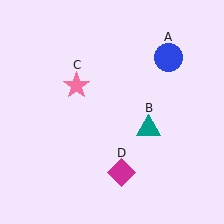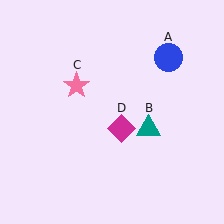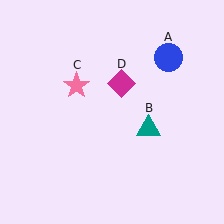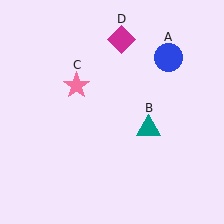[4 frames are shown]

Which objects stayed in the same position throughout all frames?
Blue circle (object A) and teal triangle (object B) and pink star (object C) remained stationary.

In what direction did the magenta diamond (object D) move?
The magenta diamond (object D) moved up.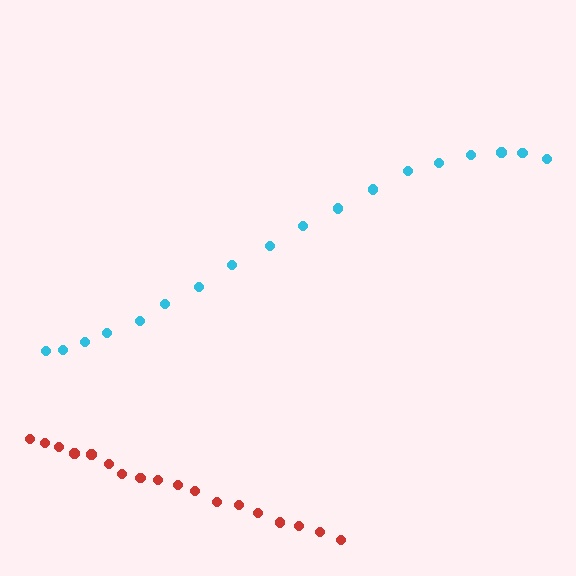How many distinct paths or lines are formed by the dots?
There are 2 distinct paths.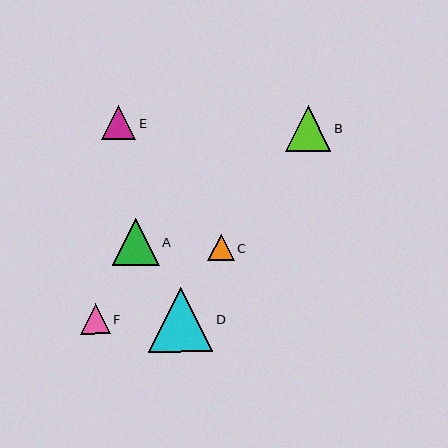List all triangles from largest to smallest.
From largest to smallest: D, A, B, E, F, C.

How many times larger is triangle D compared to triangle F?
Triangle D is approximately 2.1 times the size of triangle F.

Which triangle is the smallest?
Triangle C is the smallest with a size of approximately 26 pixels.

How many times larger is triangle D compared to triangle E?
Triangle D is approximately 1.9 times the size of triangle E.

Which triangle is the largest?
Triangle D is the largest with a size of approximately 64 pixels.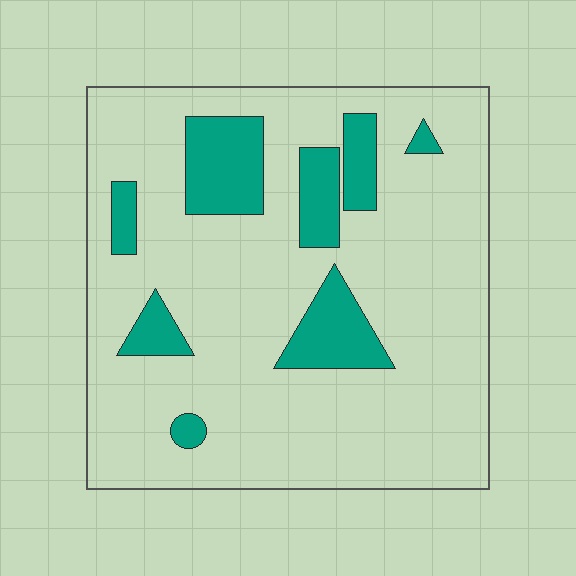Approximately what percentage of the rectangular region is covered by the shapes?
Approximately 15%.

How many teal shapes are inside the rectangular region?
8.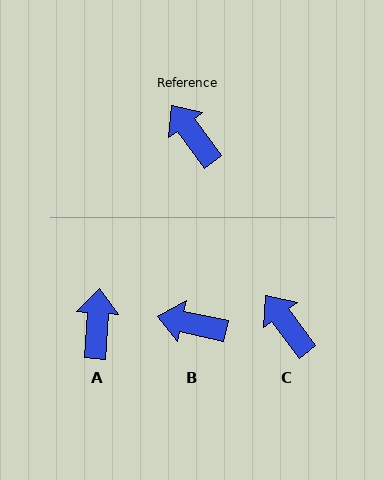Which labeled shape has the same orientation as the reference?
C.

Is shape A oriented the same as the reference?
No, it is off by about 40 degrees.